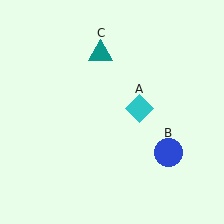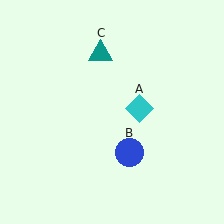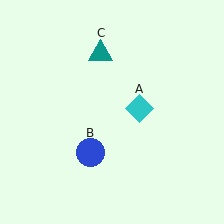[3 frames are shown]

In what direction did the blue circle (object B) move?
The blue circle (object B) moved left.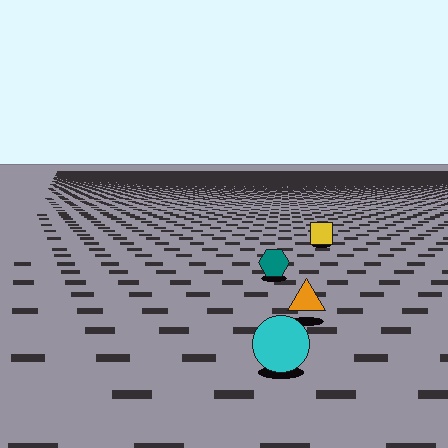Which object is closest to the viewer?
The cyan circle is closest. The texture marks near it are larger and more spread out.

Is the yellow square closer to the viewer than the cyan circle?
No. The cyan circle is closer — you can tell from the texture gradient: the ground texture is coarser near it.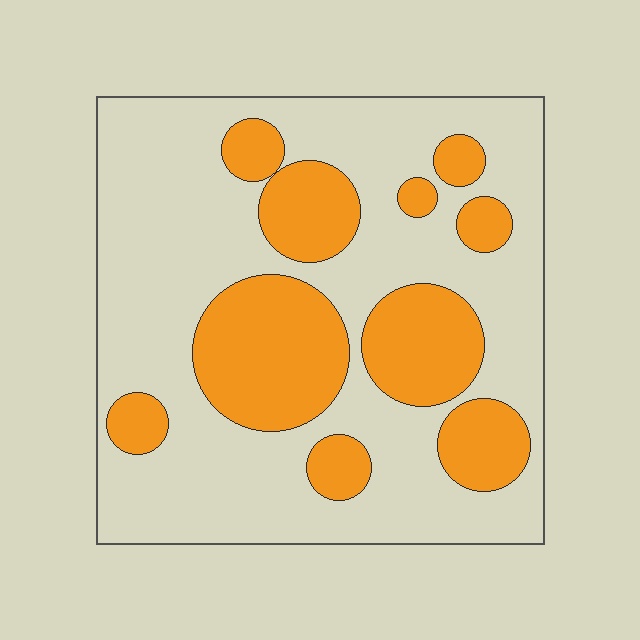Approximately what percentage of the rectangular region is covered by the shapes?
Approximately 30%.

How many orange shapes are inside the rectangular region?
10.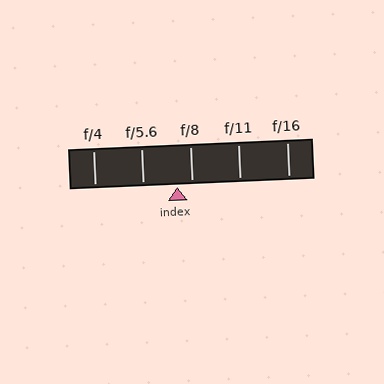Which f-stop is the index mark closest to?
The index mark is closest to f/8.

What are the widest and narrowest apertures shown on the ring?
The widest aperture shown is f/4 and the narrowest is f/16.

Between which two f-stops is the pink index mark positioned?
The index mark is between f/5.6 and f/8.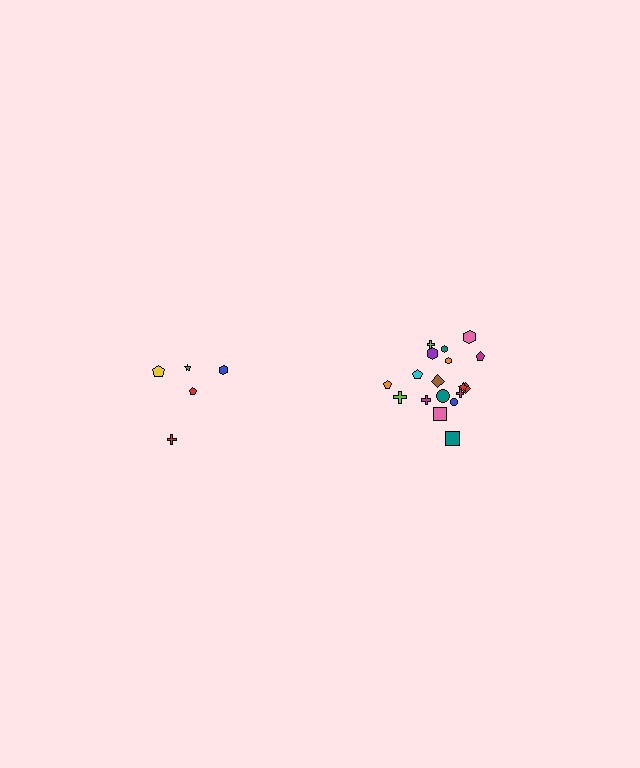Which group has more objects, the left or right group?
The right group.